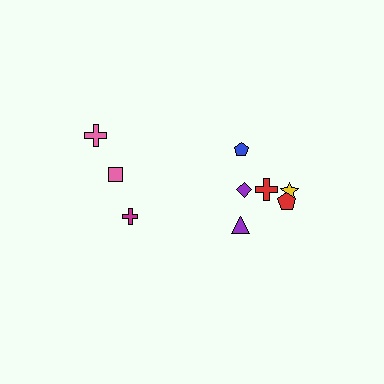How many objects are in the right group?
There are 6 objects.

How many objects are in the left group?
There are 3 objects.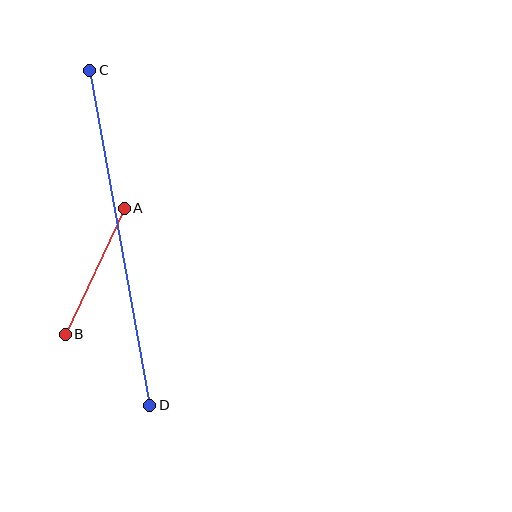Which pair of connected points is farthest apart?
Points C and D are farthest apart.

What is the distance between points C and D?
The distance is approximately 341 pixels.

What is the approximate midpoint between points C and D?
The midpoint is at approximately (120, 238) pixels.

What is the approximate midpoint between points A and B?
The midpoint is at approximately (95, 271) pixels.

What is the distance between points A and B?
The distance is approximately 139 pixels.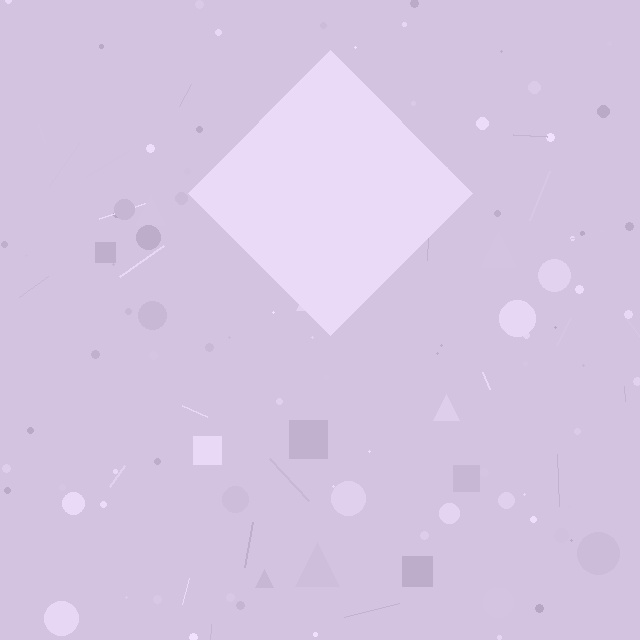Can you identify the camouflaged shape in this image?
The camouflaged shape is a diamond.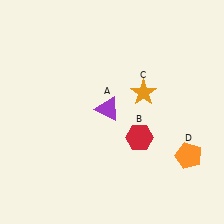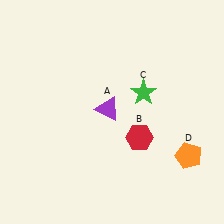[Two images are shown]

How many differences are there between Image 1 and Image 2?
There is 1 difference between the two images.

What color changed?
The star (C) changed from orange in Image 1 to green in Image 2.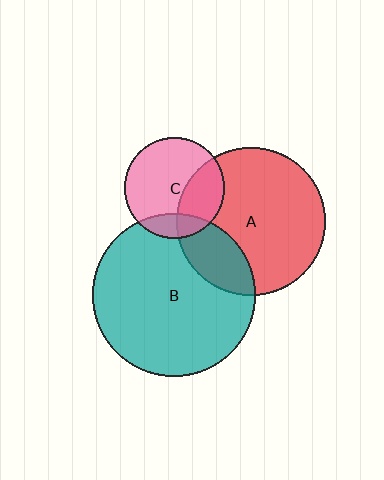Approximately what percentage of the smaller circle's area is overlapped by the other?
Approximately 15%.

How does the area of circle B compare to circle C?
Approximately 2.6 times.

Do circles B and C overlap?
Yes.